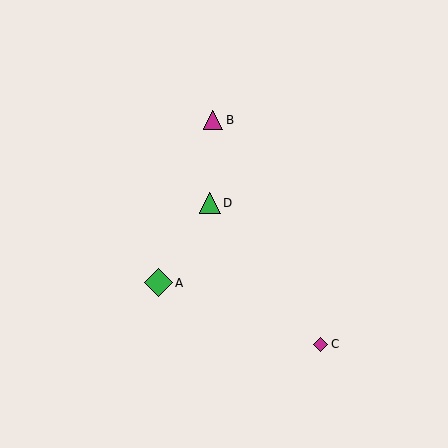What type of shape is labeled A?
Shape A is a green diamond.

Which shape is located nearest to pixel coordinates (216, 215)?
The green triangle (labeled D) at (210, 203) is nearest to that location.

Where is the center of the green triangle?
The center of the green triangle is at (210, 203).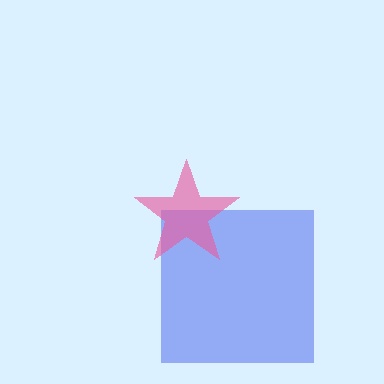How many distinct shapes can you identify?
There are 2 distinct shapes: a blue square, a pink star.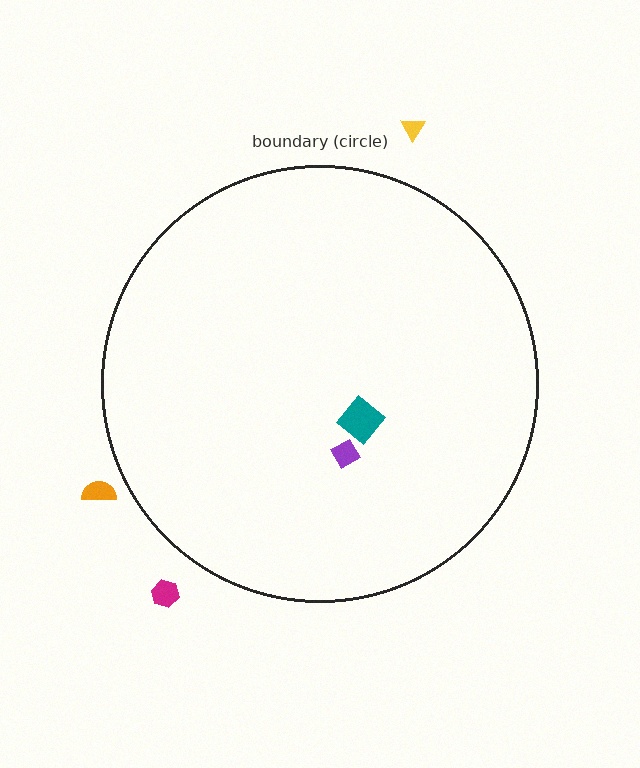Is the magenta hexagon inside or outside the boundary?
Outside.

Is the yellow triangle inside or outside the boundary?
Outside.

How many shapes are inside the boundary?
2 inside, 3 outside.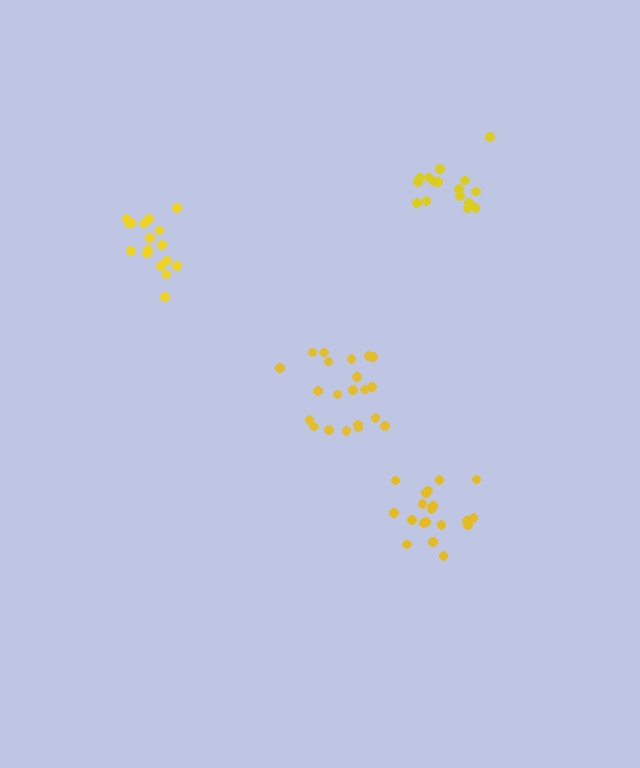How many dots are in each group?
Group 1: 16 dots, Group 2: 21 dots, Group 3: 18 dots, Group 4: 19 dots (74 total).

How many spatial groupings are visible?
There are 4 spatial groupings.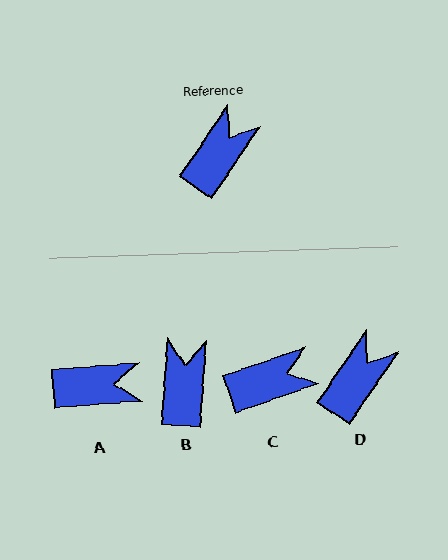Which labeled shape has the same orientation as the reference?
D.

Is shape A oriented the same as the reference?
No, it is off by about 52 degrees.